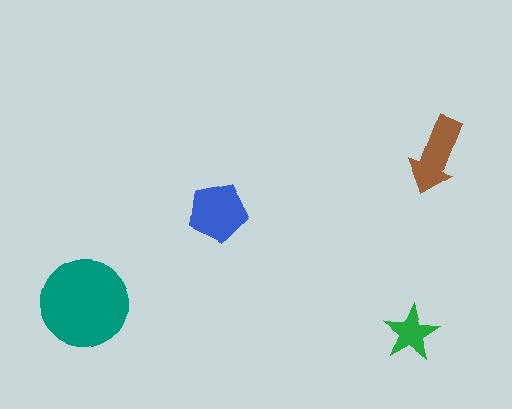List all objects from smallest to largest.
The green star, the brown arrow, the blue pentagon, the teal circle.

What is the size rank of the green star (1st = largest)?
4th.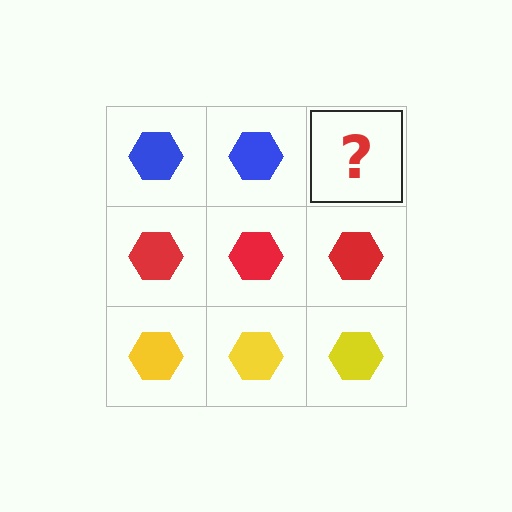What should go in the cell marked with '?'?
The missing cell should contain a blue hexagon.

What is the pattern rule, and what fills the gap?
The rule is that each row has a consistent color. The gap should be filled with a blue hexagon.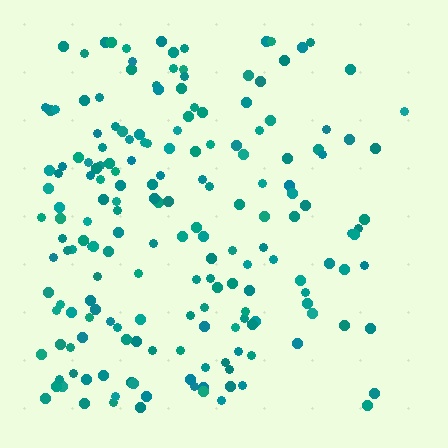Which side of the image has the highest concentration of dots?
The left.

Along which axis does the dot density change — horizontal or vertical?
Horizontal.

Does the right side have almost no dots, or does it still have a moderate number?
Still a moderate number, just noticeably fewer than the left.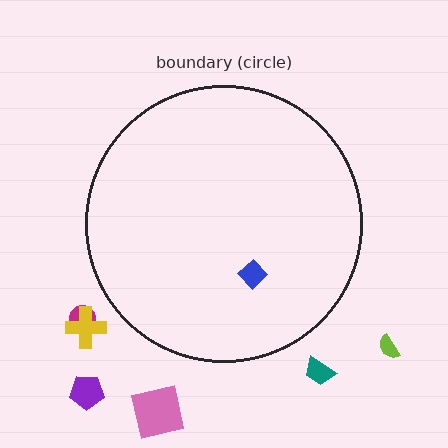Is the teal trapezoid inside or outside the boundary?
Outside.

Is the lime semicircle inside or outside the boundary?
Outside.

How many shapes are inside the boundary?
1 inside, 6 outside.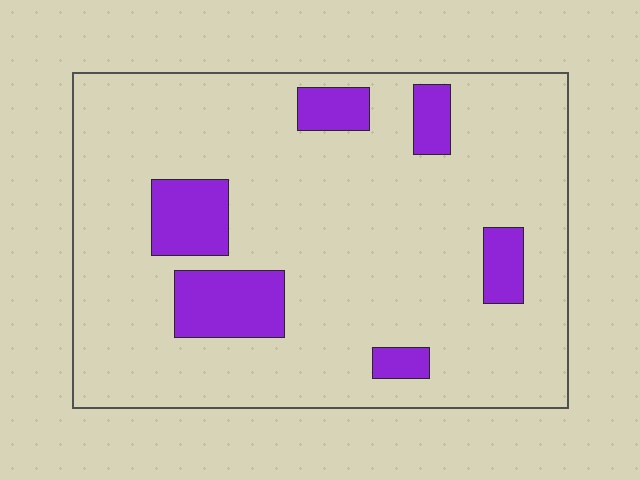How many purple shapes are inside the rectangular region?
6.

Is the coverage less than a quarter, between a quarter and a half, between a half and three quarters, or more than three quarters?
Less than a quarter.